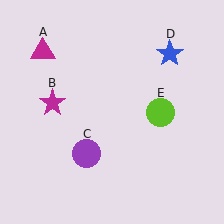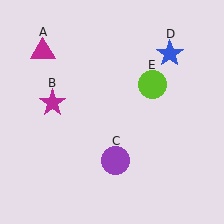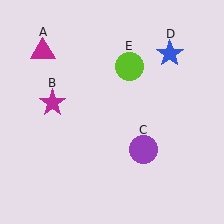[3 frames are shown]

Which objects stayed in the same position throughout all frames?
Magenta triangle (object A) and magenta star (object B) and blue star (object D) remained stationary.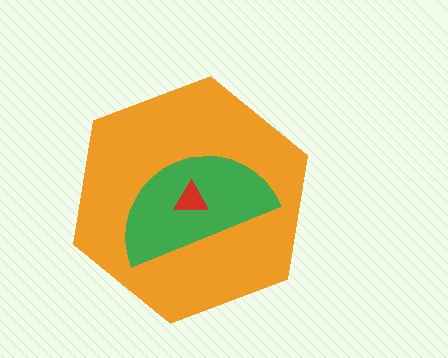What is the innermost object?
The red triangle.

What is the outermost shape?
The orange hexagon.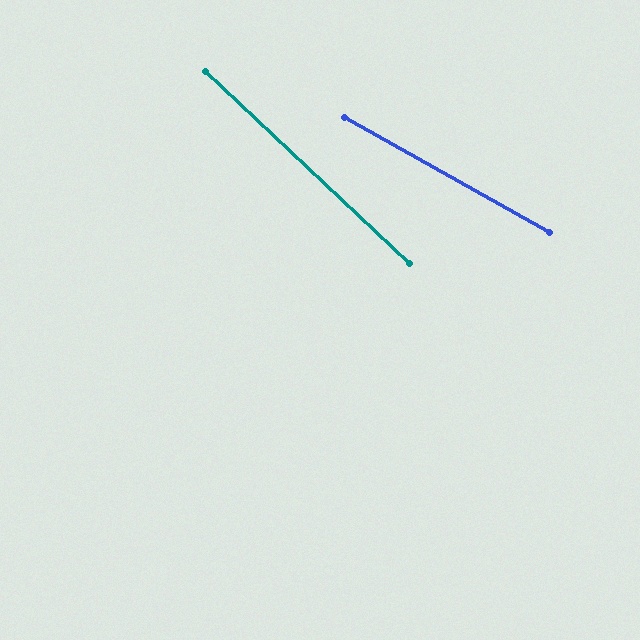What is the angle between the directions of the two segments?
Approximately 14 degrees.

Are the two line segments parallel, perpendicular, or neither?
Neither parallel nor perpendicular — they differ by about 14°.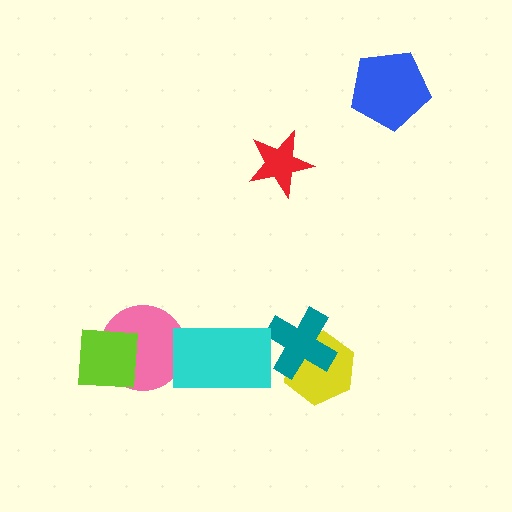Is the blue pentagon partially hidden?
No, no other shape covers it.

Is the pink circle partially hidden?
Yes, it is partially covered by another shape.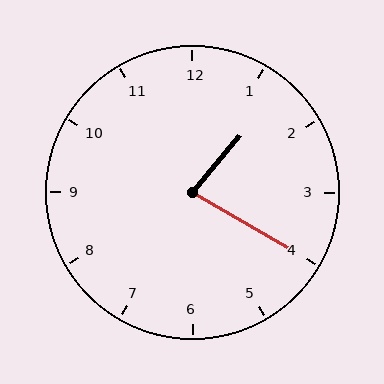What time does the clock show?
1:20.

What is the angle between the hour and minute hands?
Approximately 80 degrees.